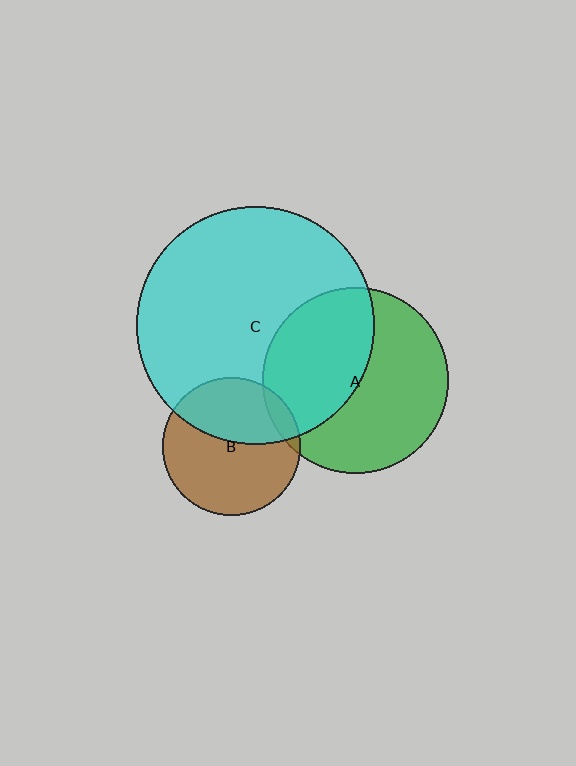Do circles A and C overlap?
Yes.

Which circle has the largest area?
Circle C (cyan).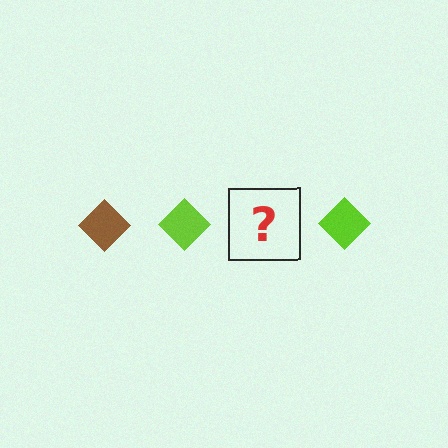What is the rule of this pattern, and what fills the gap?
The rule is that the pattern cycles through brown, lime diamonds. The gap should be filled with a brown diamond.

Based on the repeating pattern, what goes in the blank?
The blank should be a brown diamond.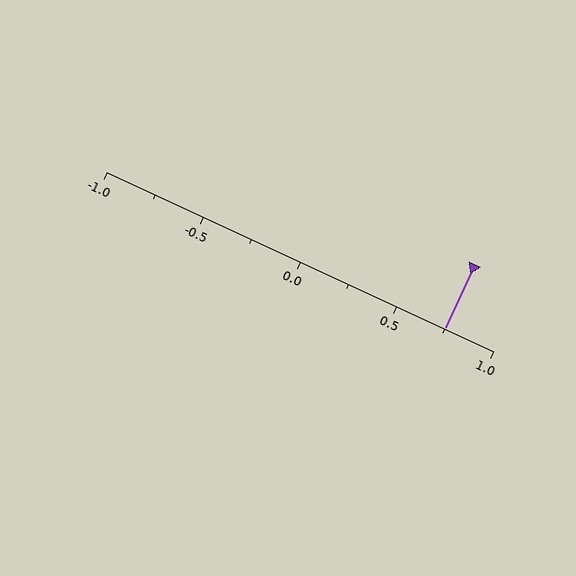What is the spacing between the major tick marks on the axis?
The major ticks are spaced 0.5 apart.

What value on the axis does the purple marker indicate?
The marker indicates approximately 0.75.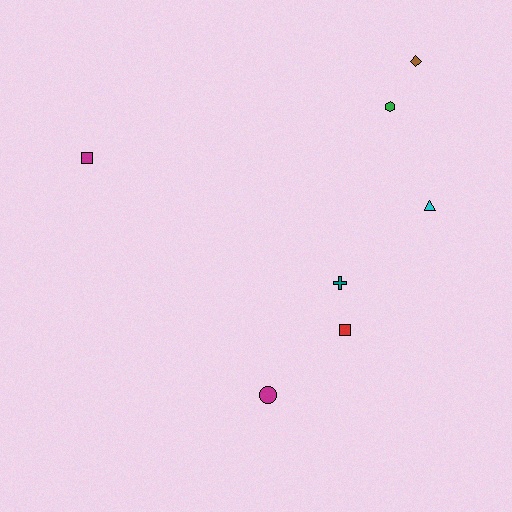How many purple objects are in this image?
There are no purple objects.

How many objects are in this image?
There are 7 objects.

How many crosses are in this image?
There is 1 cross.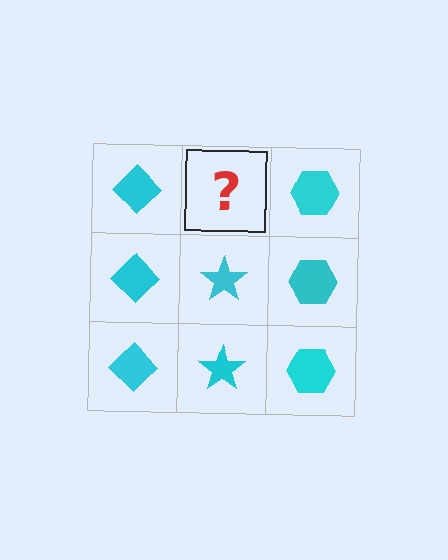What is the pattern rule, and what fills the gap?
The rule is that each column has a consistent shape. The gap should be filled with a cyan star.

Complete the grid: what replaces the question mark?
The question mark should be replaced with a cyan star.